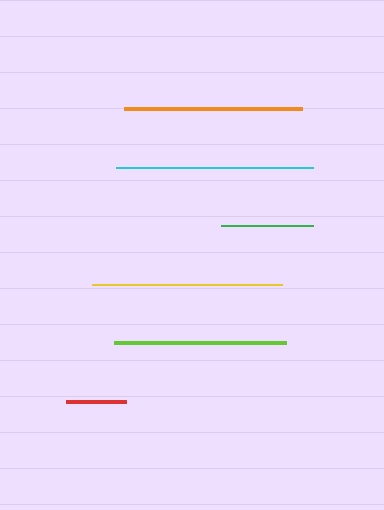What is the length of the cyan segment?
The cyan segment is approximately 197 pixels long.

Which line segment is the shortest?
The red line is the shortest at approximately 61 pixels.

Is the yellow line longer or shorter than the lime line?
The yellow line is longer than the lime line.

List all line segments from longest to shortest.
From longest to shortest: cyan, yellow, orange, lime, green, red.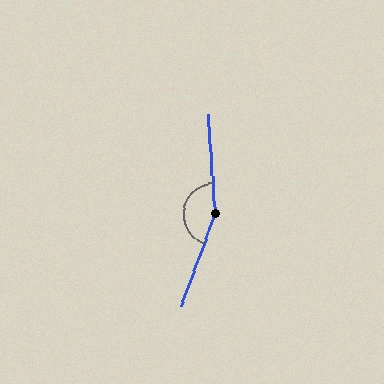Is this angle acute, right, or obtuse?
It is obtuse.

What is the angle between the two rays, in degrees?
Approximately 156 degrees.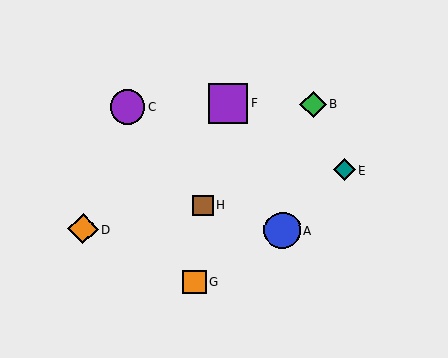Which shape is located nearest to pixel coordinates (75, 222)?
The orange diamond (labeled D) at (83, 229) is nearest to that location.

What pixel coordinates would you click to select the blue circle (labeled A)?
Click at (282, 230) to select the blue circle A.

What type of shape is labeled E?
Shape E is a teal diamond.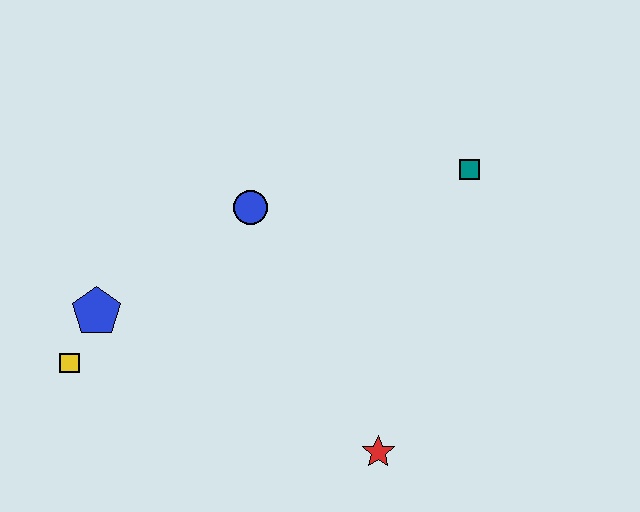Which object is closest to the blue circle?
The blue pentagon is closest to the blue circle.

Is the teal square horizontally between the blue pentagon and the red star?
No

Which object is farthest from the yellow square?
The teal square is farthest from the yellow square.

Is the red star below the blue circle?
Yes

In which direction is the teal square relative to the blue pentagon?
The teal square is to the right of the blue pentagon.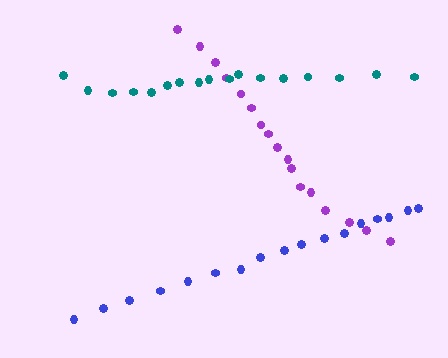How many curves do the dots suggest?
There are 3 distinct paths.